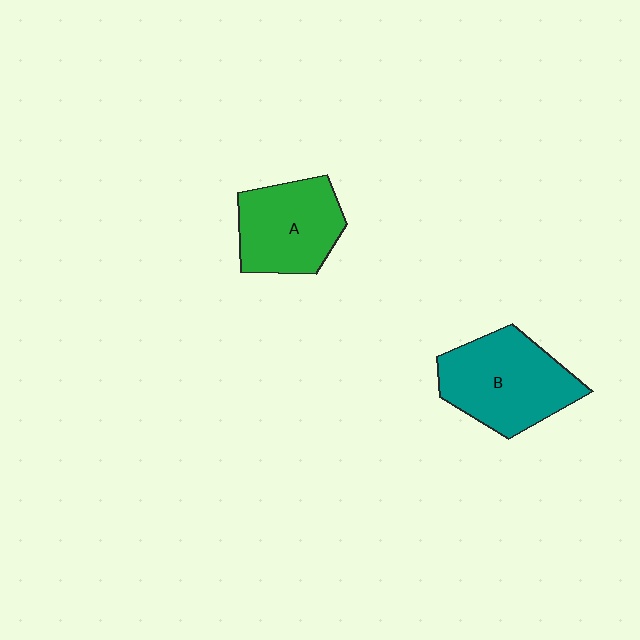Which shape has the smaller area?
Shape A (green).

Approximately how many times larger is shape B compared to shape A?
Approximately 1.2 times.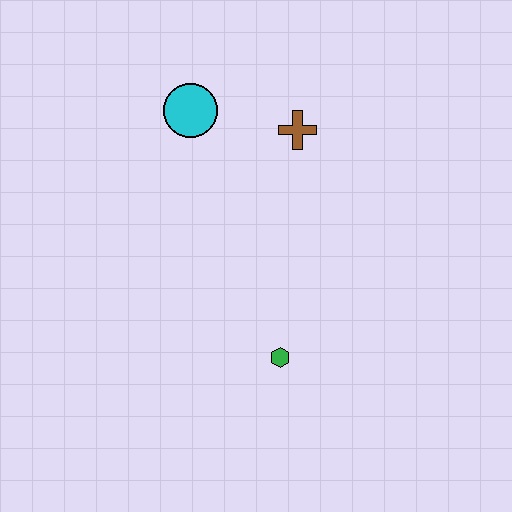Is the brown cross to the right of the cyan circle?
Yes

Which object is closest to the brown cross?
The cyan circle is closest to the brown cross.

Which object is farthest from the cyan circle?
The green hexagon is farthest from the cyan circle.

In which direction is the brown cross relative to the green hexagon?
The brown cross is above the green hexagon.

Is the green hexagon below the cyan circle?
Yes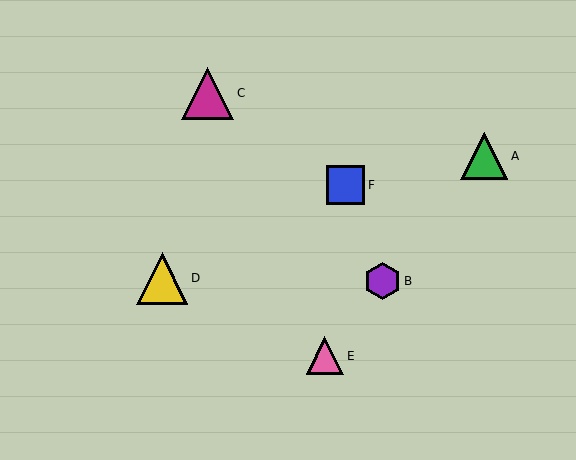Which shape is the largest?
The magenta triangle (labeled C) is the largest.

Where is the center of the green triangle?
The center of the green triangle is at (484, 156).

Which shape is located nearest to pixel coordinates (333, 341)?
The pink triangle (labeled E) at (325, 356) is nearest to that location.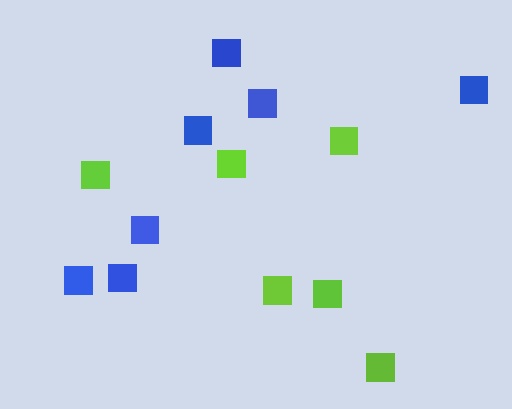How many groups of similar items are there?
There are 2 groups: one group of lime squares (6) and one group of blue squares (7).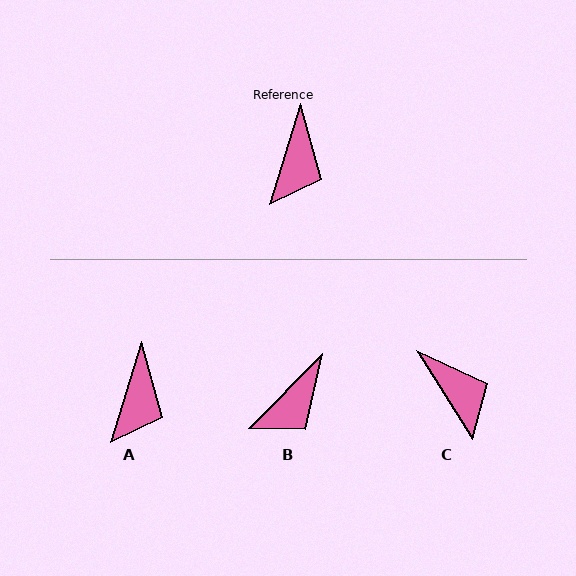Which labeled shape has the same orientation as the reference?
A.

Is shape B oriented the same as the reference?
No, it is off by about 28 degrees.